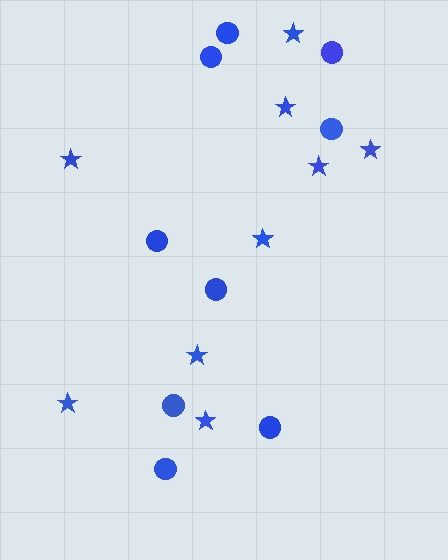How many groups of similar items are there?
There are 2 groups: one group of circles (9) and one group of stars (9).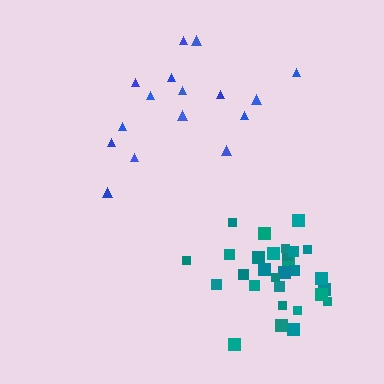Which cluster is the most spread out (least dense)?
Blue.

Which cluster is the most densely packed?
Teal.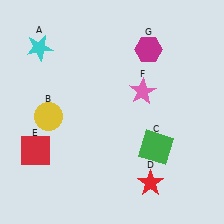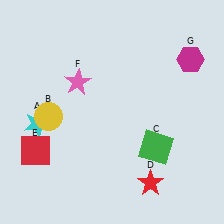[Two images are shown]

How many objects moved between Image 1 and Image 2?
3 objects moved between the two images.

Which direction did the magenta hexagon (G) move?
The magenta hexagon (G) moved right.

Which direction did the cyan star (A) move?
The cyan star (A) moved down.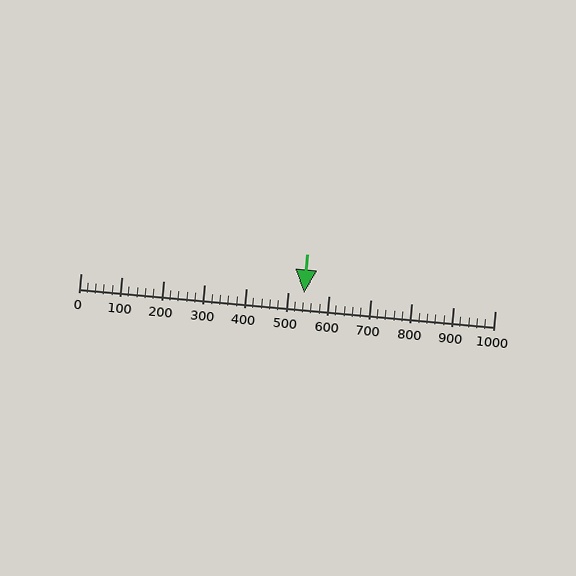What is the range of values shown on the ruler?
The ruler shows values from 0 to 1000.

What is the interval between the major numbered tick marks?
The major tick marks are spaced 100 units apart.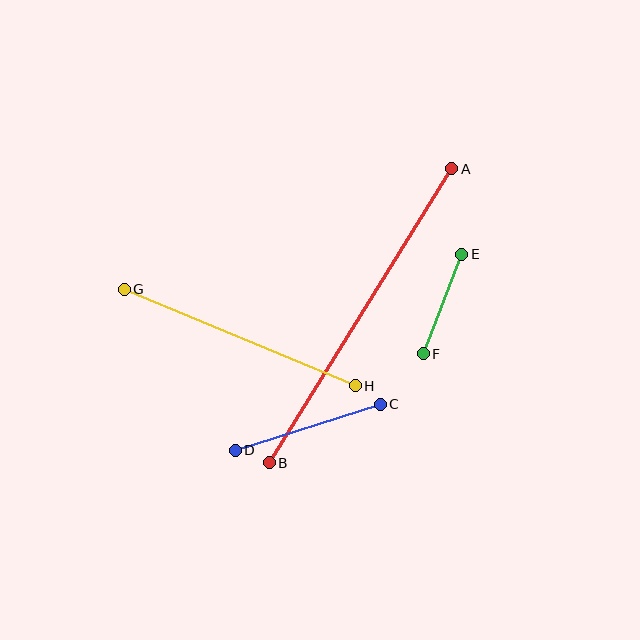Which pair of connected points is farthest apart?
Points A and B are farthest apart.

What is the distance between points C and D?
The distance is approximately 152 pixels.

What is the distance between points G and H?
The distance is approximately 250 pixels.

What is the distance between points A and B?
The distance is approximately 346 pixels.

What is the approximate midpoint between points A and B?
The midpoint is at approximately (360, 316) pixels.